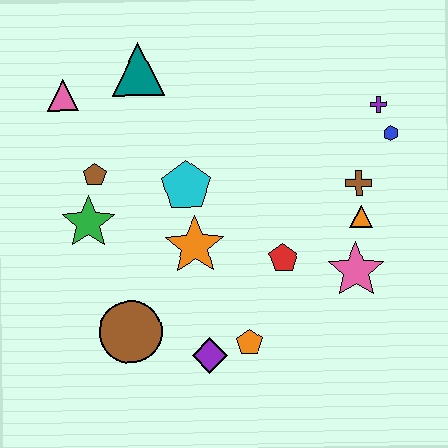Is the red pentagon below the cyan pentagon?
Yes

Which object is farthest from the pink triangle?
The pink star is farthest from the pink triangle.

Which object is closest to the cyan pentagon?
The orange star is closest to the cyan pentagon.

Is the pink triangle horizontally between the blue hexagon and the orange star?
No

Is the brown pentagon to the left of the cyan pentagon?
Yes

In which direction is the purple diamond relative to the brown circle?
The purple diamond is to the right of the brown circle.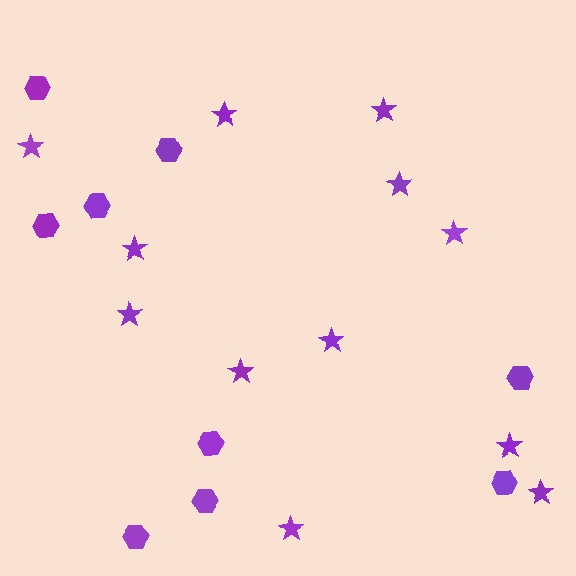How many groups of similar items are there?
There are 2 groups: one group of hexagons (9) and one group of stars (12).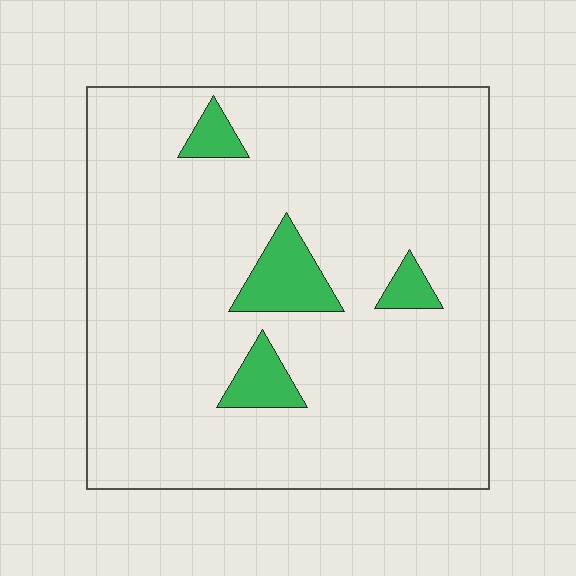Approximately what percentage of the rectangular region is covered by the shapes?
Approximately 10%.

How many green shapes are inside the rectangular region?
4.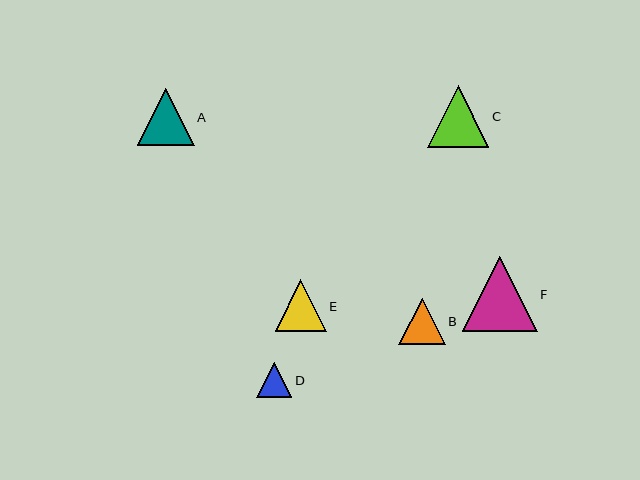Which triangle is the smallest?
Triangle D is the smallest with a size of approximately 35 pixels.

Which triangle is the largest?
Triangle F is the largest with a size of approximately 75 pixels.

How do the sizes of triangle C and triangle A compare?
Triangle C and triangle A are approximately the same size.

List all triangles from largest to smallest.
From largest to smallest: F, C, A, E, B, D.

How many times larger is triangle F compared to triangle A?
Triangle F is approximately 1.3 times the size of triangle A.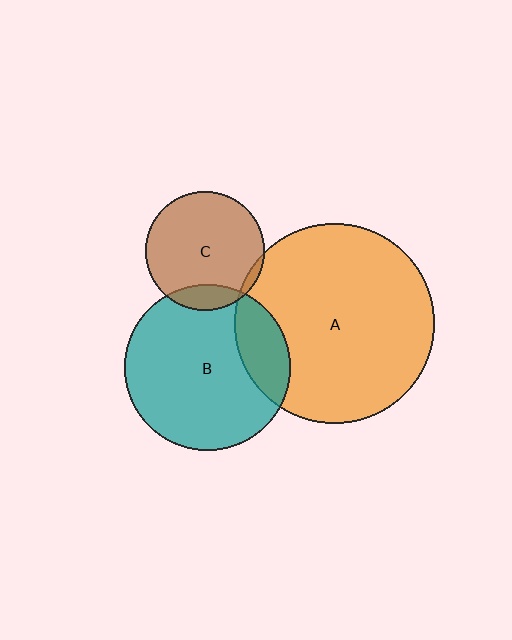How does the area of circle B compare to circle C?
Approximately 2.0 times.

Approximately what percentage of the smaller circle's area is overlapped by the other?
Approximately 20%.